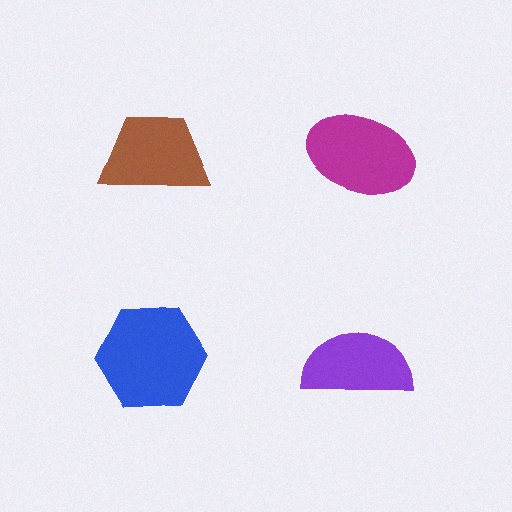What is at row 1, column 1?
A brown trapezoid.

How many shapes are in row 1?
2 shapes.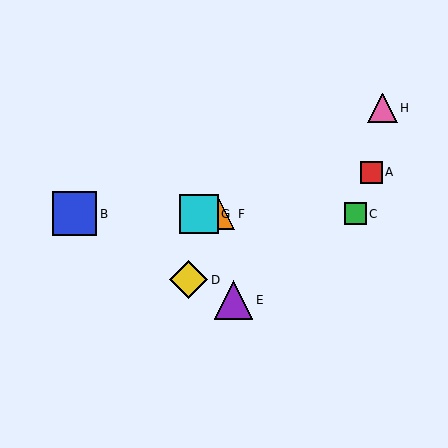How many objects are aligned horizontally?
4 objects (B, C, F, G) are aligned horizontally.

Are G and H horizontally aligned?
No, G is at y≈214 and H is at y≈108.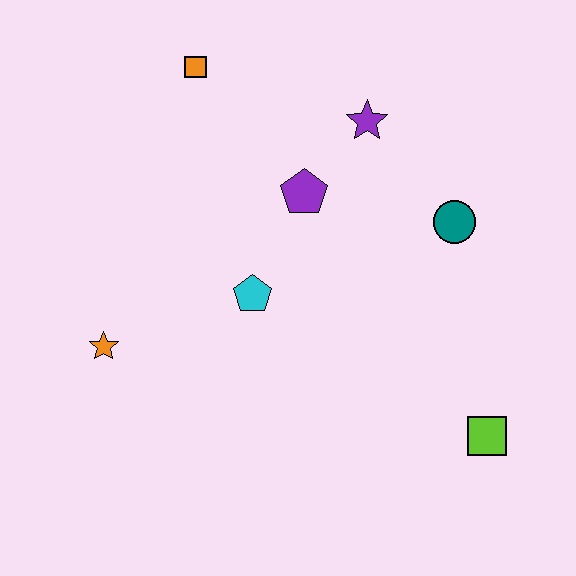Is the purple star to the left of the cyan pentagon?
No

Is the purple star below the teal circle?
No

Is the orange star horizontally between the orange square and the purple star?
No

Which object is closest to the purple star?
The purple pentagon is closest to the purple star.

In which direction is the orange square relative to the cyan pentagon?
The orange square is above the cyan pentagon.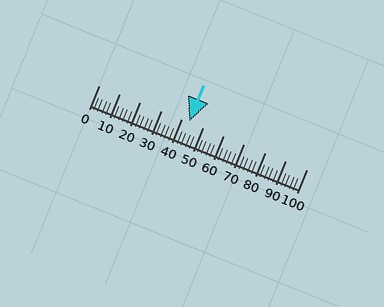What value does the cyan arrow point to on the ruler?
The cyan arrow points to approximately 43.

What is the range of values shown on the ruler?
The ruler shows values from 0 to 100.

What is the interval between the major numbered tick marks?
The major tick marks are spaced 10 units apart.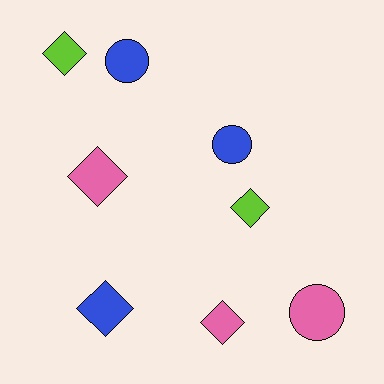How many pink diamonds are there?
There are 2 pink diamonds.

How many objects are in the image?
There are 8 objects.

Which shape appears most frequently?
Diamond, with 5 objects.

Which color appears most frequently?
Blue, with 3 objects.